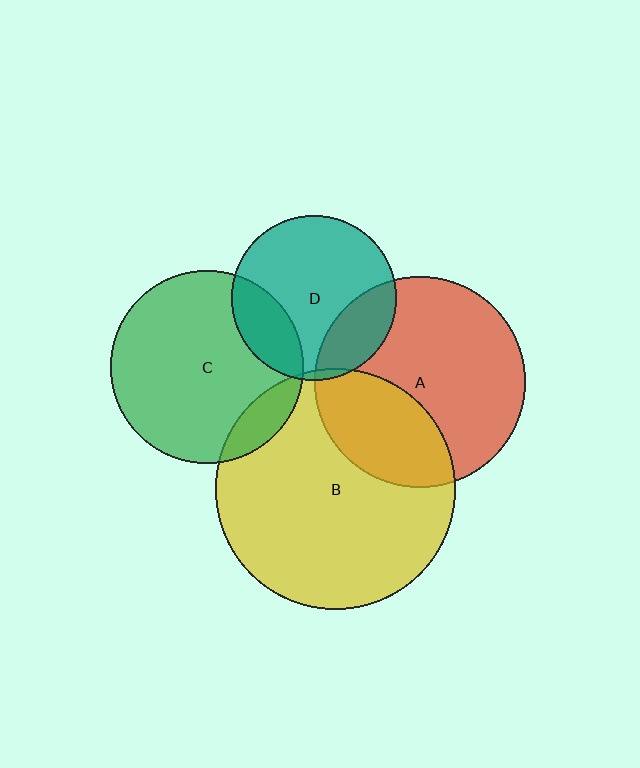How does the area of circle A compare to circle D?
Approximately 1.6 times.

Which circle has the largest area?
Circle B (yellow).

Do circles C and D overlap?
Yes.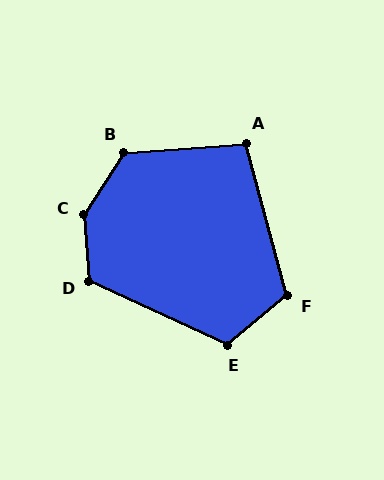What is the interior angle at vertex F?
Approximately 114 degrees (obtuse).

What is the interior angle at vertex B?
Approximately 127 degrees (obtuse).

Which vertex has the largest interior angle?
C, at approximately 143 degrees.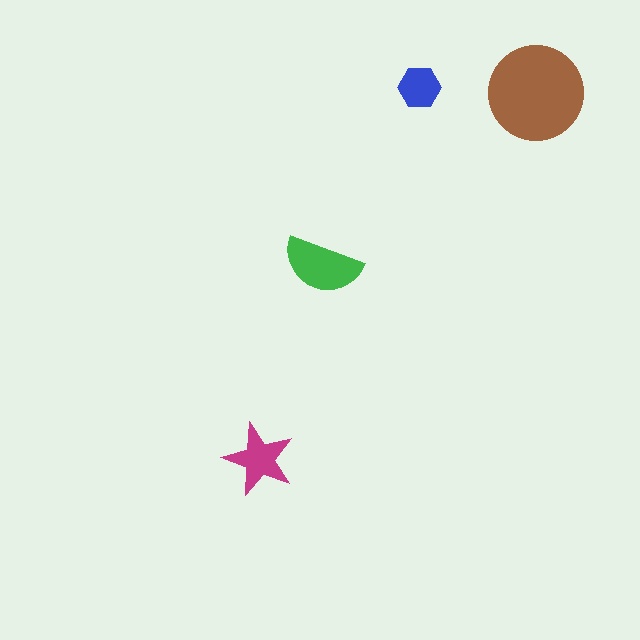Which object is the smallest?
The blue hexagon.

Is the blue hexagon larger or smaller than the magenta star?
Smaller.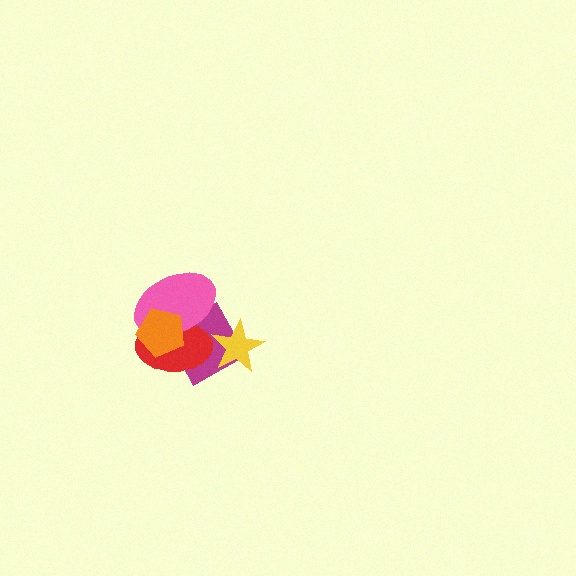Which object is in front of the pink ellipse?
The orange pentagon is in front of the pink ellipse.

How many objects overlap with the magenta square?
4 objects overlap with the magenta square.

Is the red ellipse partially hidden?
Yes, it is partially covered by another shape.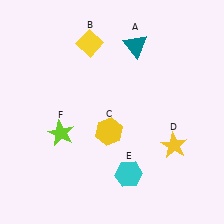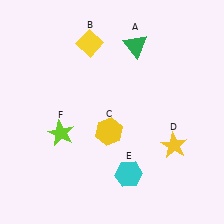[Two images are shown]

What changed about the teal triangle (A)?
In Image 1, A is teal. In Image 2, it changed to green.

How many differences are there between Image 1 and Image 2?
There is 1 difference between the two images.